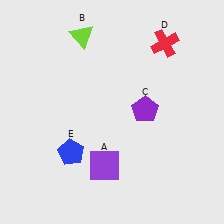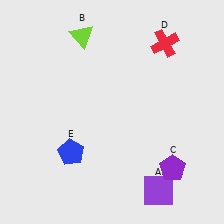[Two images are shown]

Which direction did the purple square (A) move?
The purple square (A) moved right.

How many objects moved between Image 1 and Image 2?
2 objects moved between the two images.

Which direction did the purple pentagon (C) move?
The purple pentagon (C) moved down.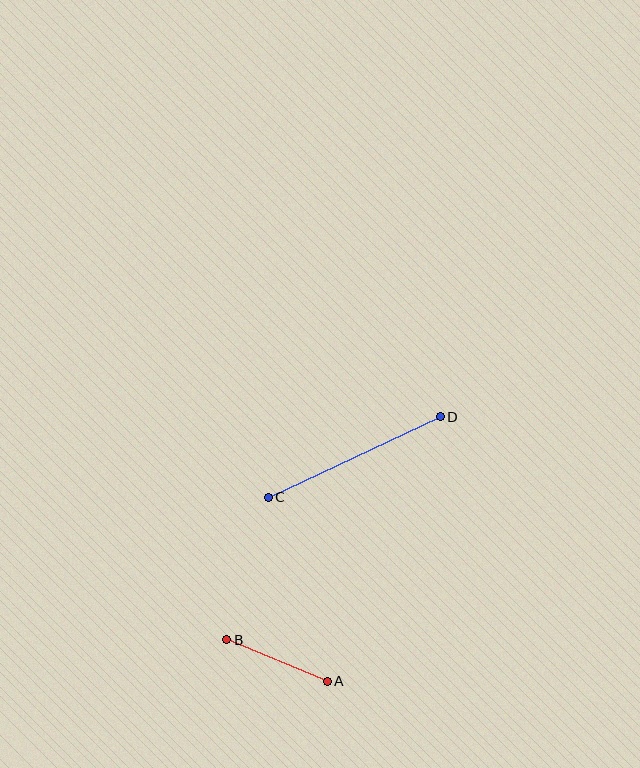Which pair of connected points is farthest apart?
Points C and D are farthest apart.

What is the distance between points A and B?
The distance is approximately 109 pixels.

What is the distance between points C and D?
The distance is approximately 190 pixels.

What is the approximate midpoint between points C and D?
The midpoint is at approximately (354, 457) pixels.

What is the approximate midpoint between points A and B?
The midpoint is at approximately (277, 661) pixels.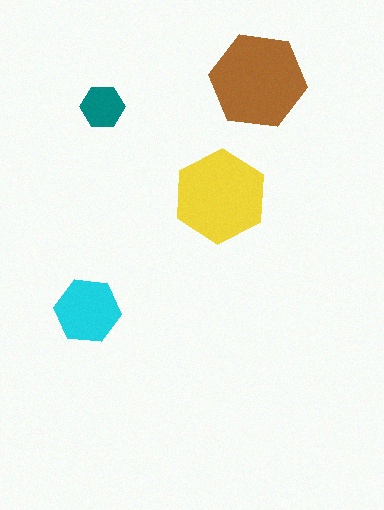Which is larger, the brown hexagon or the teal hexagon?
The brown one.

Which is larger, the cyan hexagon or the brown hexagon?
The brown one.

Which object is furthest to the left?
The cyan hexagon is leftmost.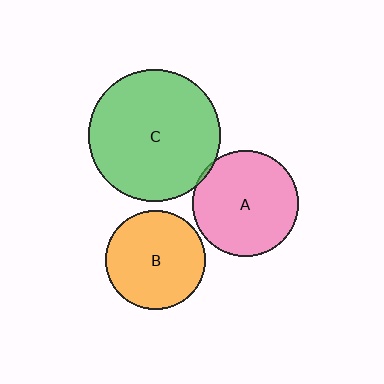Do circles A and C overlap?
Yes.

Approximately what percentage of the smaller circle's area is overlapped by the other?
Approximately 5%.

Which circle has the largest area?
Circle C (green).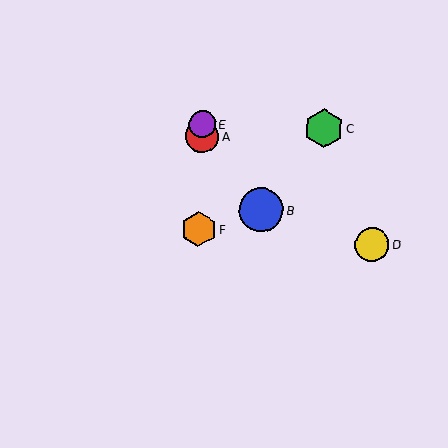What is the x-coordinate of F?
Object F is at x≈199.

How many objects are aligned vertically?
3 objects (A, E, F) are aligned vertically.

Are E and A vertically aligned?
Yes, both are at x≈202.